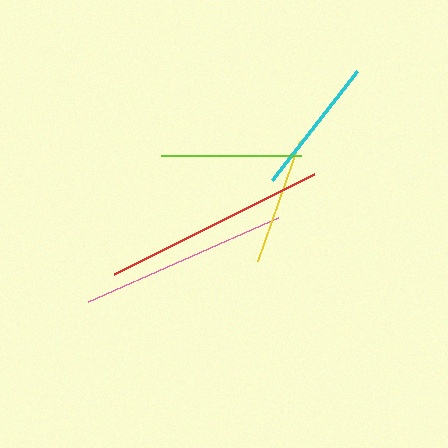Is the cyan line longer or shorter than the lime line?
The lime line is longer than the cyan line.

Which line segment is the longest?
The red line is the longest at approximately 223 pixels.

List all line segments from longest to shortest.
From longest to shortest: red, pink, lime, cyan, yellow.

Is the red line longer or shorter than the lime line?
The red line is longer than the lime line.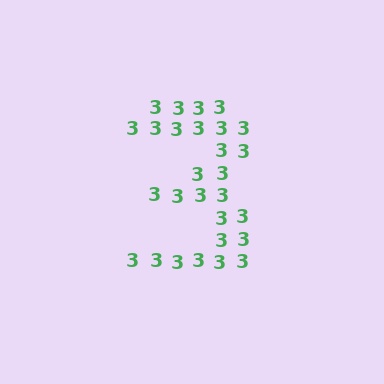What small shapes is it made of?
It is made of small digit 3's.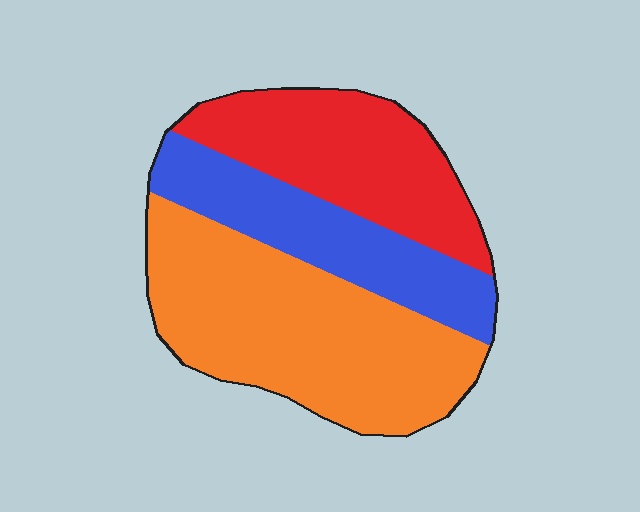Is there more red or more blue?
Red.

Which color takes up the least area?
Blue, at roughly 25%.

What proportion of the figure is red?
Red takes up between a sixth and a third of the figure.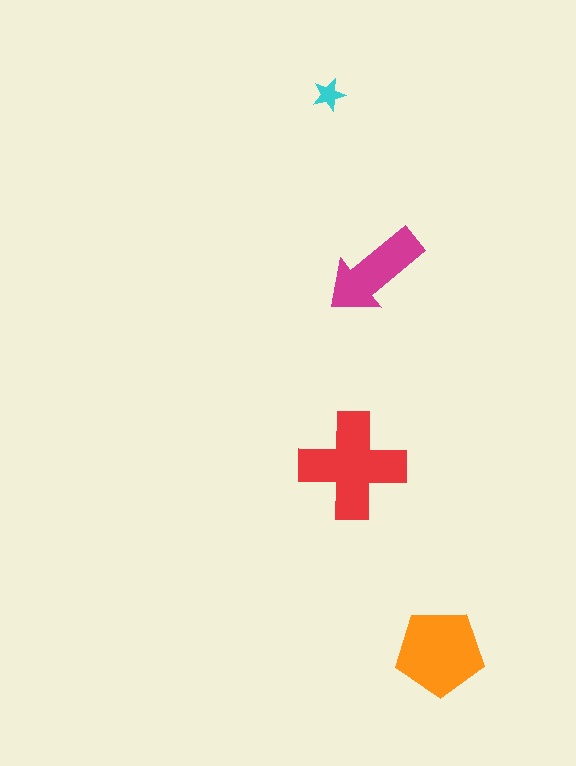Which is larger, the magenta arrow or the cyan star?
The magenta arrow.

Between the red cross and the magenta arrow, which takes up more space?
The red cross.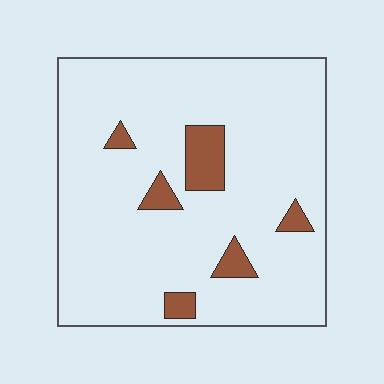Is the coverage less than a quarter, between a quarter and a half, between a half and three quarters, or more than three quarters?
Less than a quarter.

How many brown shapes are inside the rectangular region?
6.